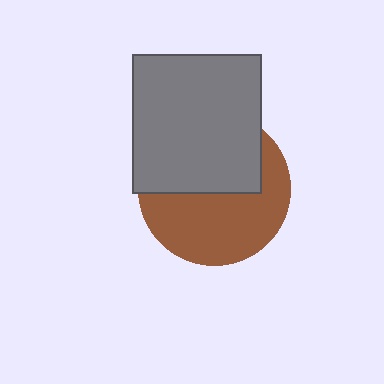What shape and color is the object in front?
The object in front is a gray rectangle.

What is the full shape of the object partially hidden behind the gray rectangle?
The partially hidden object is a brown circle.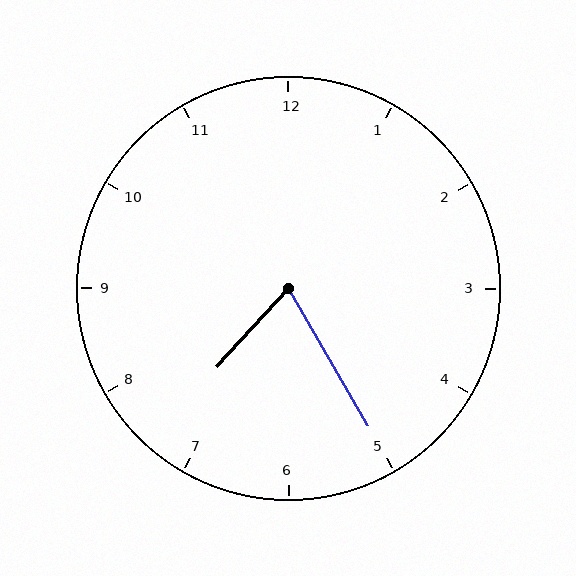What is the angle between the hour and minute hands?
Approximately 72 degrees.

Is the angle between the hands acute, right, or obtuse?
It is acute.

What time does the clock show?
7:25.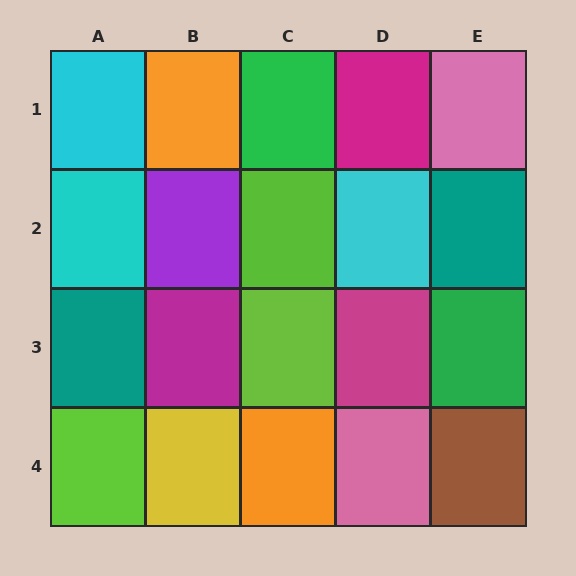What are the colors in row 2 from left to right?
Cyan, purple, lime, cyan, teal.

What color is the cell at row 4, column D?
Pink.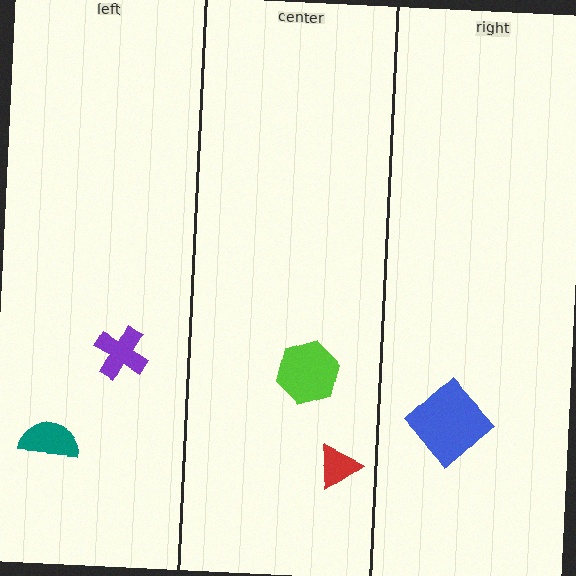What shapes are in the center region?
The red triangle, the lime hexagon.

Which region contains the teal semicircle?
The left region.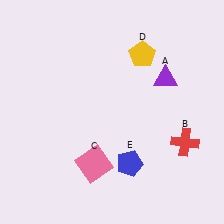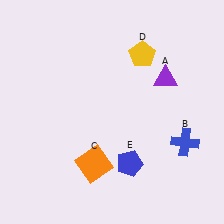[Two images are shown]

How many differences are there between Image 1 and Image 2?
There are 2 differences between the two images.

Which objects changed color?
B changed from red to blue. C changed from pink to orange.